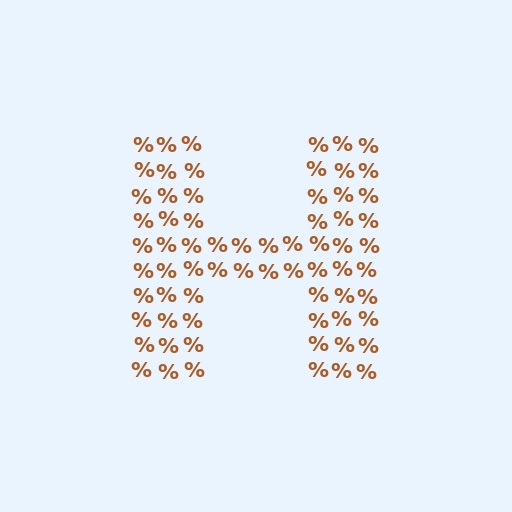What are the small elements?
The small elements are percent signs.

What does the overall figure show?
The overall figure shows the letter H.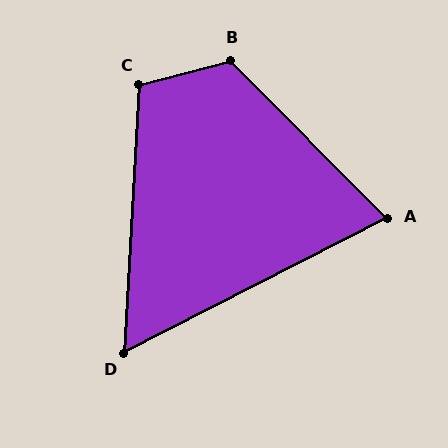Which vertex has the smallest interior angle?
D, at approximately 60 degrees.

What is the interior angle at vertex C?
Approximately 108 degrees (obtuse).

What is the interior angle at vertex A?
Approximately 72 degrees (acute).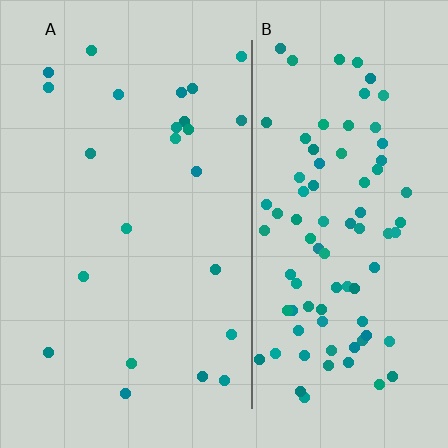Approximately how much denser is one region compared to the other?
Approximately 3.8× — region B over region A.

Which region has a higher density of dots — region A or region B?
B (the right).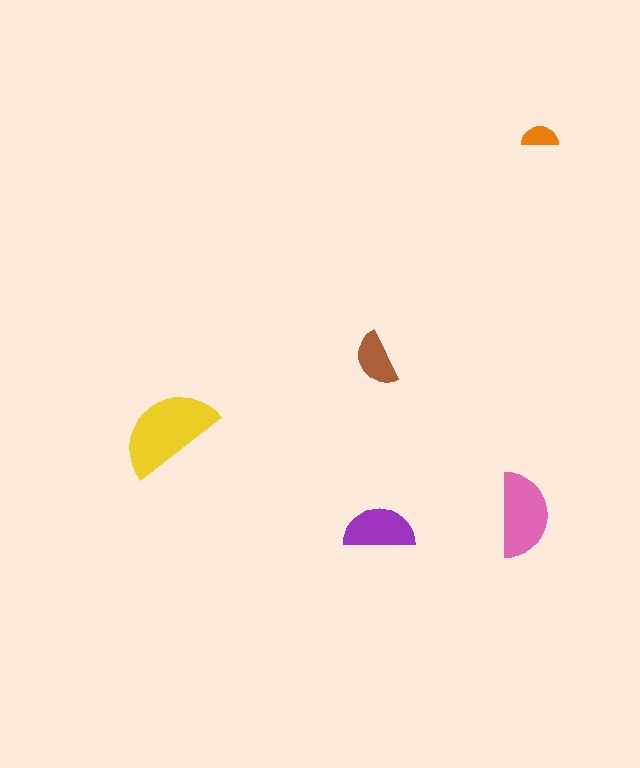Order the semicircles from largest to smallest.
the yellow one, the pink one, the purple one, the brown one, the orange one.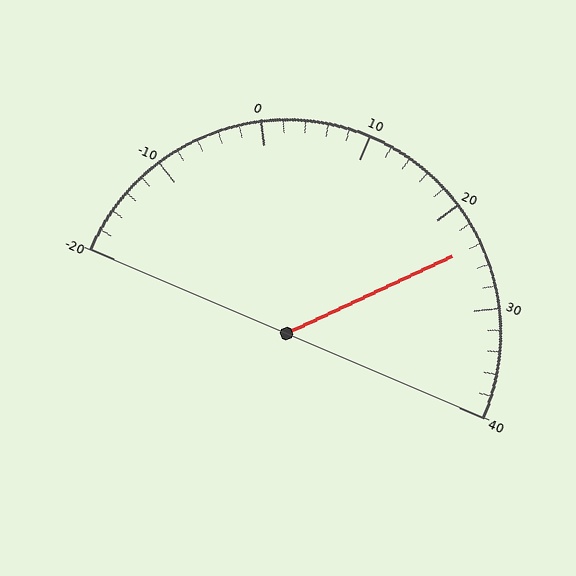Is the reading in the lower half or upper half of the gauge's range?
The reading is in the upper half of the range (-20 to 40).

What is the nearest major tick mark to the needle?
The nearest major tick mark is 20.